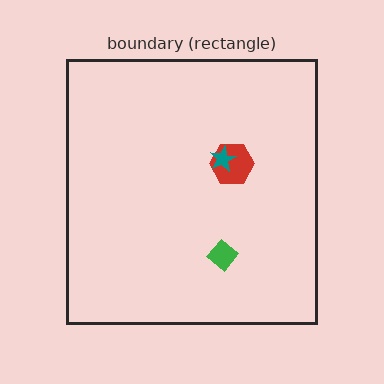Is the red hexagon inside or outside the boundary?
Inside.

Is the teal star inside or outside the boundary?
Inside.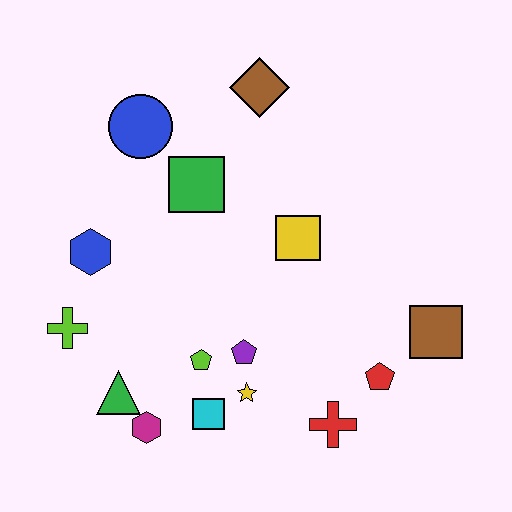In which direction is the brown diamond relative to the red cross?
The brown diamond is above the red cross.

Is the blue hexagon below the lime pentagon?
No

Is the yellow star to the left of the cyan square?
No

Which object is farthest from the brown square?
The lime cross is farthest from the brown square.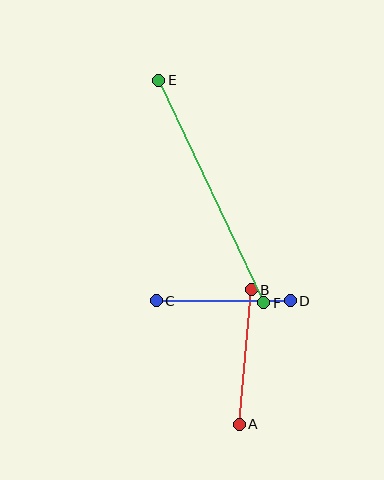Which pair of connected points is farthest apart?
Points E and F are farthest apart.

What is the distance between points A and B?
The distance is approximately 135 pixels.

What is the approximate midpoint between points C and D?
The midpoint is at approximately (223, 301) pixels.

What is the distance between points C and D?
The distance is approximately 134 pixels.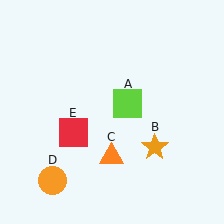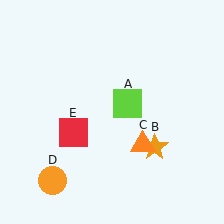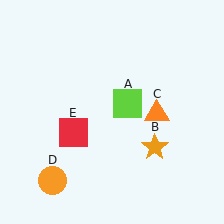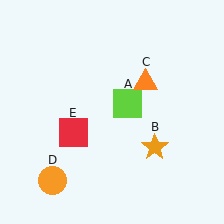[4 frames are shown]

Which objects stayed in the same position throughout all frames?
Lime square (object A) and orange star (object B) and orange circle (object D) and red square (object E) remained stationary.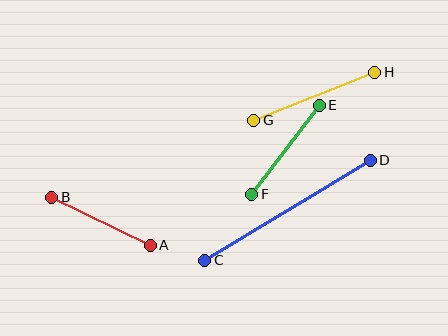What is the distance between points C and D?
The distance is approximately 193 pixels.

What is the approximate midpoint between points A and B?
The midpoint is at approximately (101, 221) pixels.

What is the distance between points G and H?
The distance is approximately 130 pixels.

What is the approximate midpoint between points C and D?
The midpoint is at approximately (288, 210) pixels.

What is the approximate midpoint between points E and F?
The midpoint is at approximately (286, 150) pixels.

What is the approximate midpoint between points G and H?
The midpoint is at approximately (314, 96) pixels.